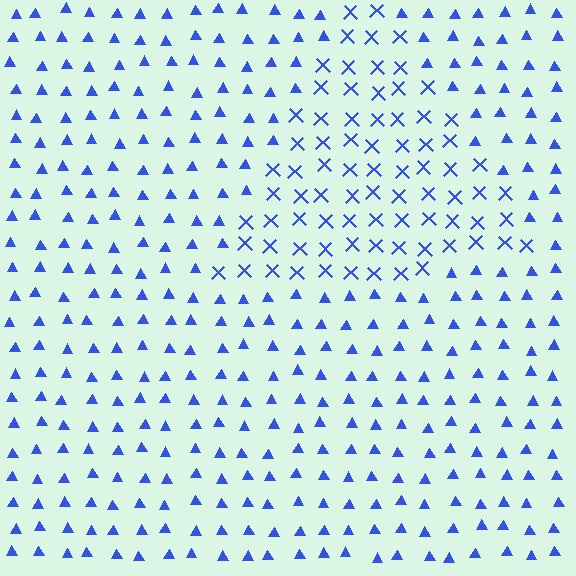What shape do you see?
I see a triangle.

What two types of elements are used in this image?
The image uses X marks inside the triangle region and triangles outside it.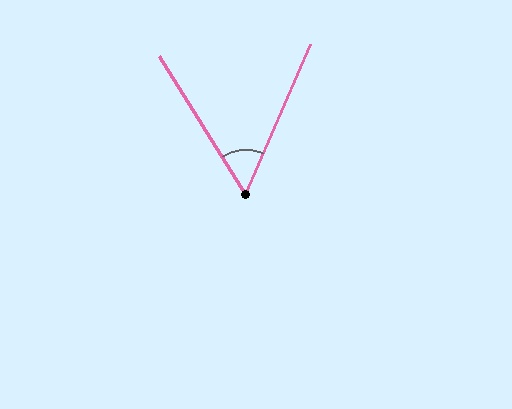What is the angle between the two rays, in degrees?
Approximately 56 degrees.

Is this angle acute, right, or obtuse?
It is acute.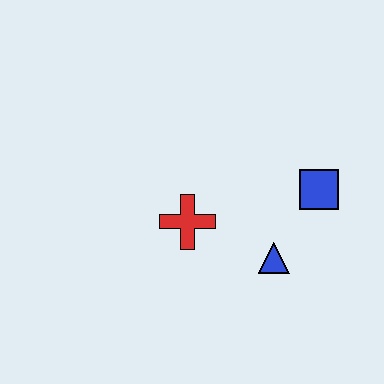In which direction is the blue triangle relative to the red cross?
The blue triangle is to the right of the red cross.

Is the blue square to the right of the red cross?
Yes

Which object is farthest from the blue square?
The red cross is farthest from the blue square.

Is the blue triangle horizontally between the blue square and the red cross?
Yes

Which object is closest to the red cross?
The blue triangle is closest to the red cross.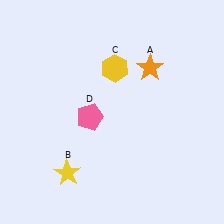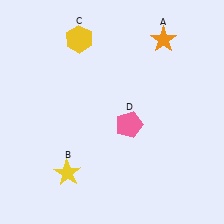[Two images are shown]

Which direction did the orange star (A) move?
The orange star (A) moved up.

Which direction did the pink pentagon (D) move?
The pink pentagon (D) moved right.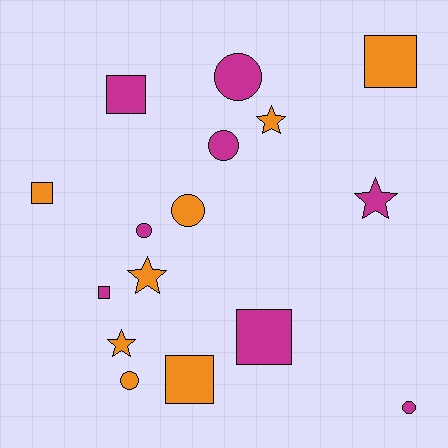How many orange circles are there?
There are 2 orange circles.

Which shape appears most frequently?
Square, with 6 objects.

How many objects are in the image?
There are 16 objects.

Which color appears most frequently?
Orange, with 8 objects.